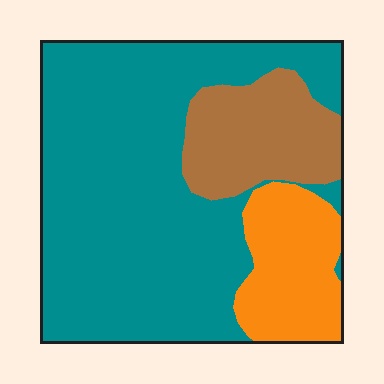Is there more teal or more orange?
Teal.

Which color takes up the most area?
Teal, at roughly 65%.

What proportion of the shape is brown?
Brown takes up about one sixth (1/6) of the shape.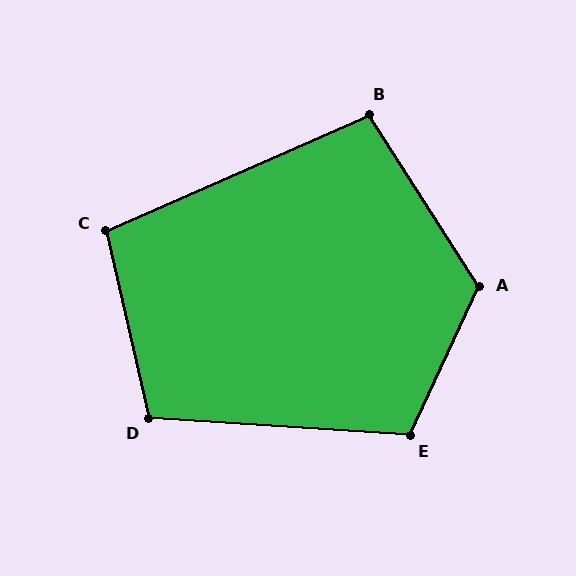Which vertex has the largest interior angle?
A, at approximately 122 degrees.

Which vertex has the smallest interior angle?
B, at approximately 99 degrees.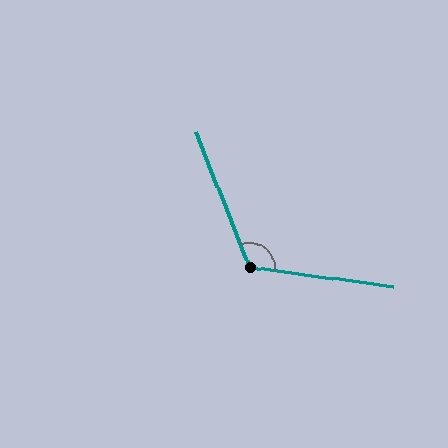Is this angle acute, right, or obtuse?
It is obtuse.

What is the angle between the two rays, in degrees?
Approximately 119 degrees.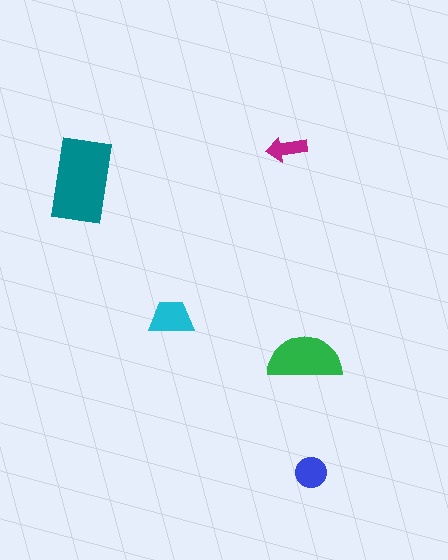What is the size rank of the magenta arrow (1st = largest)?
5th.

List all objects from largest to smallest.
The teal rectangle, the green semicircle, the cyan trapezoid, the blue circle, the magenta arrow.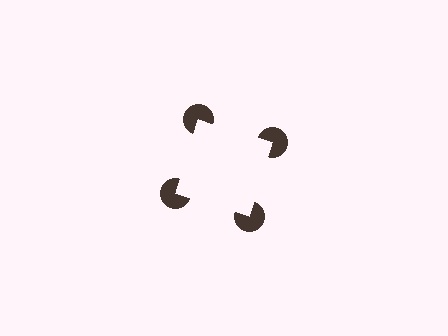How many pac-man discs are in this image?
There are 4 — one at each vertex of the illusory square.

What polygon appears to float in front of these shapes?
An illusory square — its edges are inferred from the aligned wedge cuts in the pac-man discs, not physically drawn.